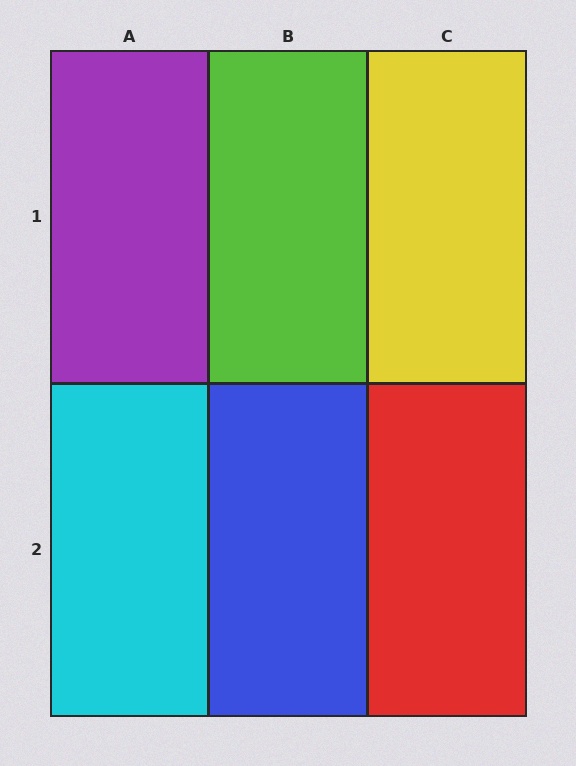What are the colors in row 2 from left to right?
Cyan, blue, red.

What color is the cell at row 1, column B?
Lime.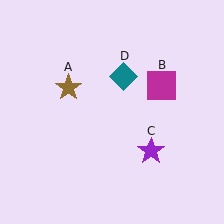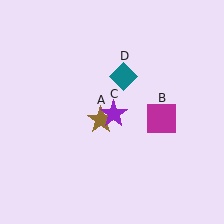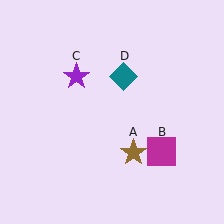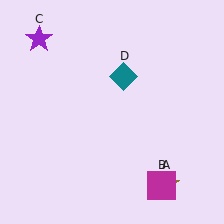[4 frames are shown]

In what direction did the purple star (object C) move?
The purple star (object C) moved up and to the left.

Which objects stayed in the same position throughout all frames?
Teal diamond (object D) remained stationary.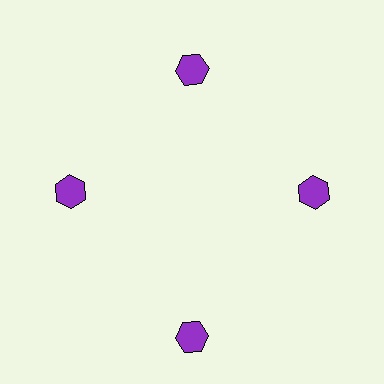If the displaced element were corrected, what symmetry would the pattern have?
It would have 4-fold rotational symmetry — the pattern would map onto itself every 90 degrees.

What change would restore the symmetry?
The symmetry would be restored by moving it inward, back onto the ring so that all 4 hexagons sit at equal angles and equal distance from the center.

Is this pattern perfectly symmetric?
No. The 4 purple hexagons are arranged in a ring, but one element near the 6 o'clock position is pushed outward from the center, breaking the 4-fold rotational symmetry.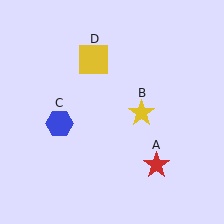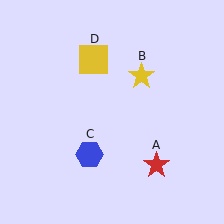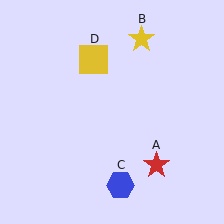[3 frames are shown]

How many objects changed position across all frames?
2 objects changed position: yellow star (object B), blue hexagon (object C).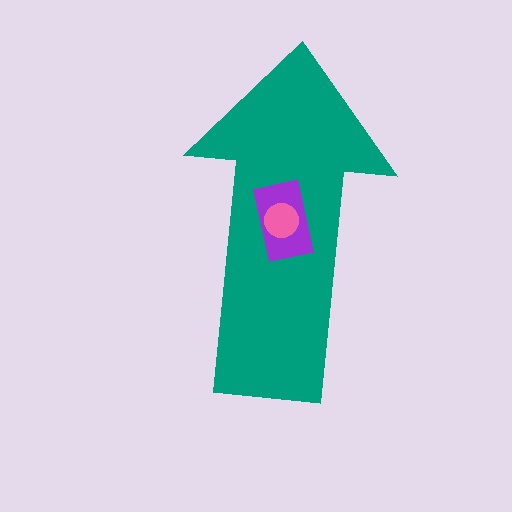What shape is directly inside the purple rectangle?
The pink circle.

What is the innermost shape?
The pink circle.